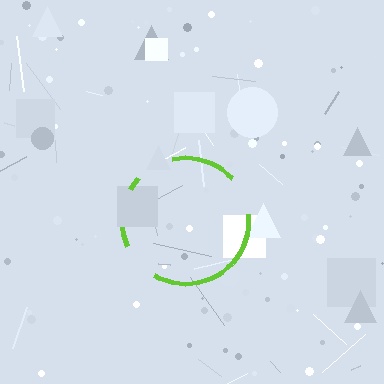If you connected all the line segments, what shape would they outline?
They would outline a circle.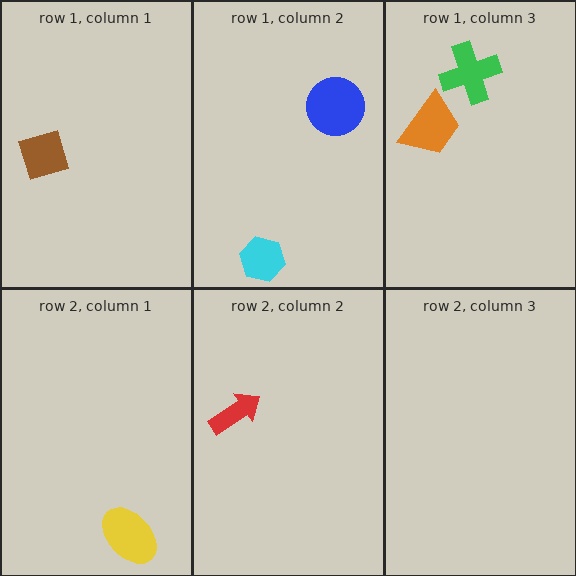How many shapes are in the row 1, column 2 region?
2.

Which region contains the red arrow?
The row 2, column 2 region.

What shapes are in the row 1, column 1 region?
The brown diamond.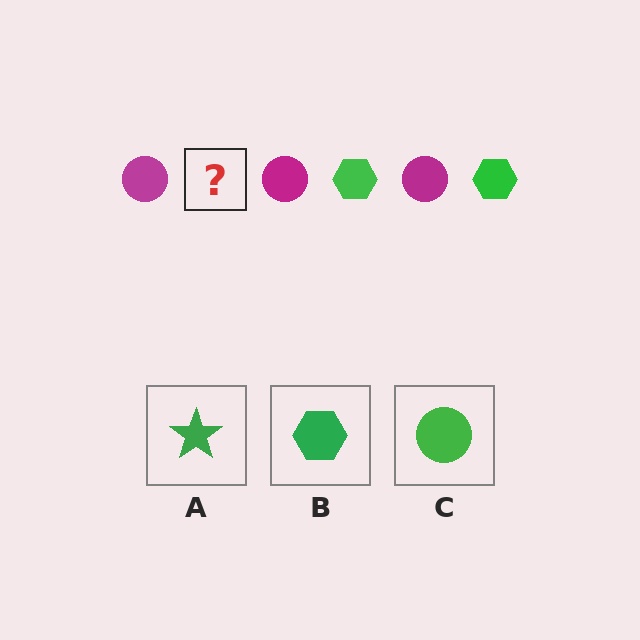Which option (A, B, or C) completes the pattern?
B.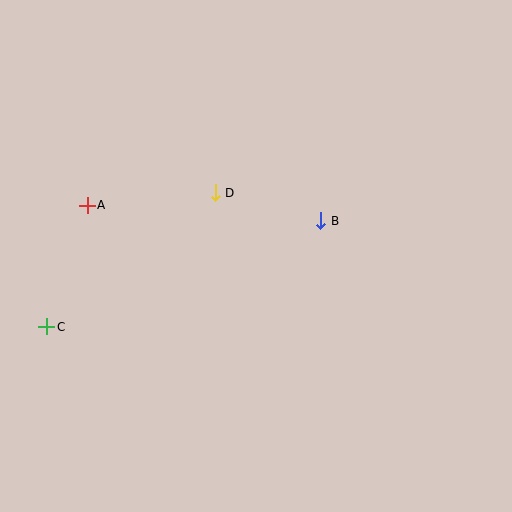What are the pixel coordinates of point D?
Point D is at (215, 193).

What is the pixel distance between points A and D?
The distance between A and D is 129 pixels.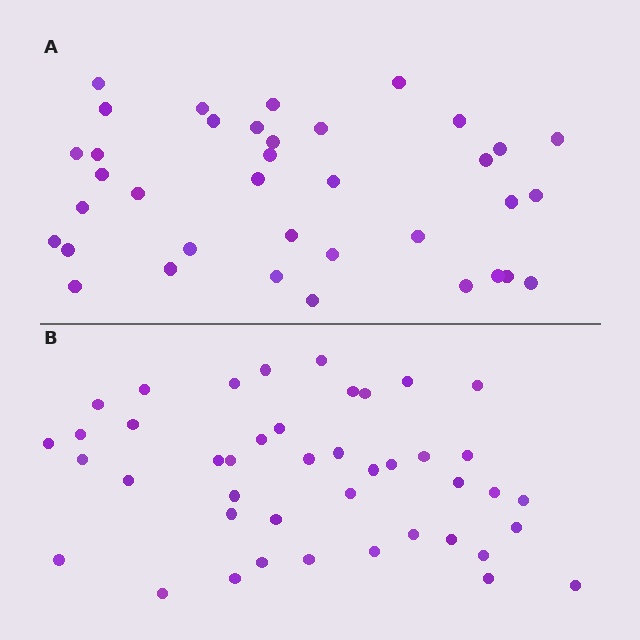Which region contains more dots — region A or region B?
Region B (the bottom region) has more dots.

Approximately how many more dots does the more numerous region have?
Region B has about 6 more dots than region A.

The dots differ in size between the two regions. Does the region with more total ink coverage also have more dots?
No. Region A has more total ink coverage because its dots are larger, but region B actually contains more individual dots. Total area can be misleading — the number of items is what matters here.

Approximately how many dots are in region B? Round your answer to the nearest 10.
About 40 dots. (The exact count is 43, which rounds to 40.)